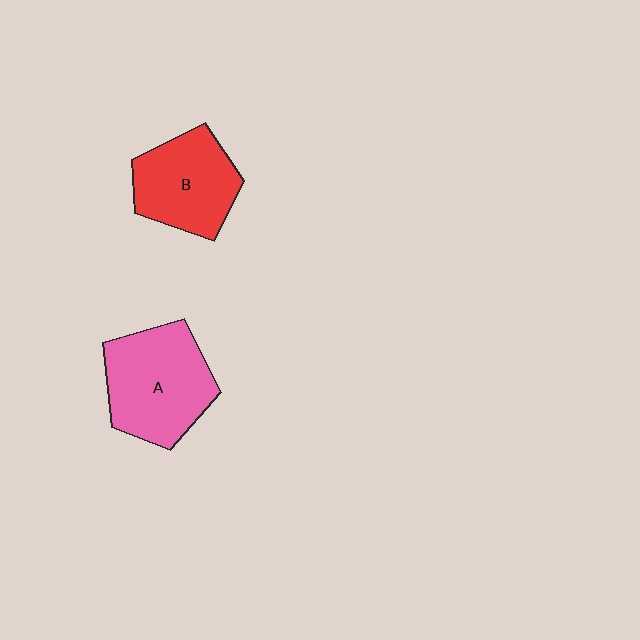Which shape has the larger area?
Shape A (pink).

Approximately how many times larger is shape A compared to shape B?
Approximately 1.2 times.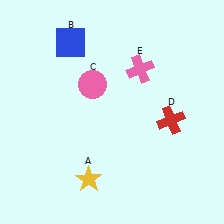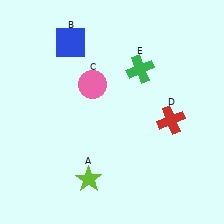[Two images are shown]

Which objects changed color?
A changed from yellow to lime. E changed from pink to green.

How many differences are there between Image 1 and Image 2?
There are 2 differences between the two images.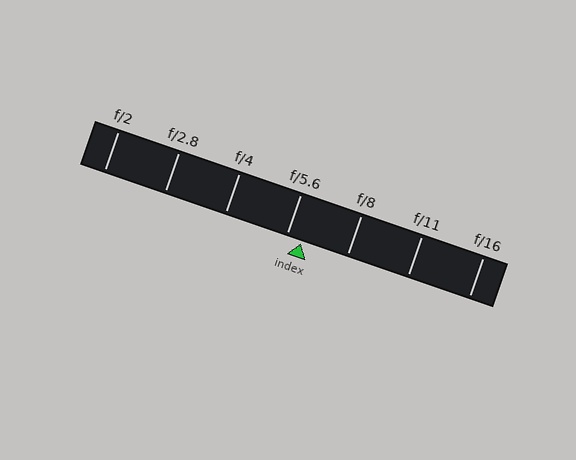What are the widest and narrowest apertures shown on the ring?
The widest aperture shown is f/2 and the narrowest is f/16.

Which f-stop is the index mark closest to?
The index mark is closest to f/5.6.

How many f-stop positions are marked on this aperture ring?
There are 7 f-stop positions marked.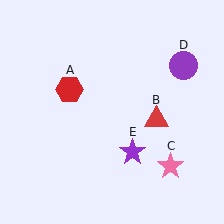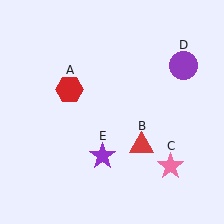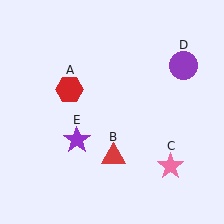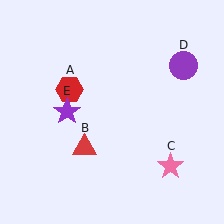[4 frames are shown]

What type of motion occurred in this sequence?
The red triangle (object B), purple star (object E) rotated clockwise around the center of the scene.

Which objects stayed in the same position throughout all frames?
Red hexagon (object A) and pink star (object C) and purple circle (object D) remained stationary.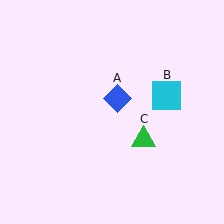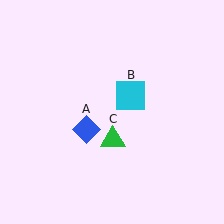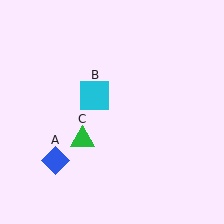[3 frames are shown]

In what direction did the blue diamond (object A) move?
The blue diamond (object A) moved down and to the left.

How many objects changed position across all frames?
3 objects changed position: blue diamond (object A), cyan square (object B), green triangle (object C).